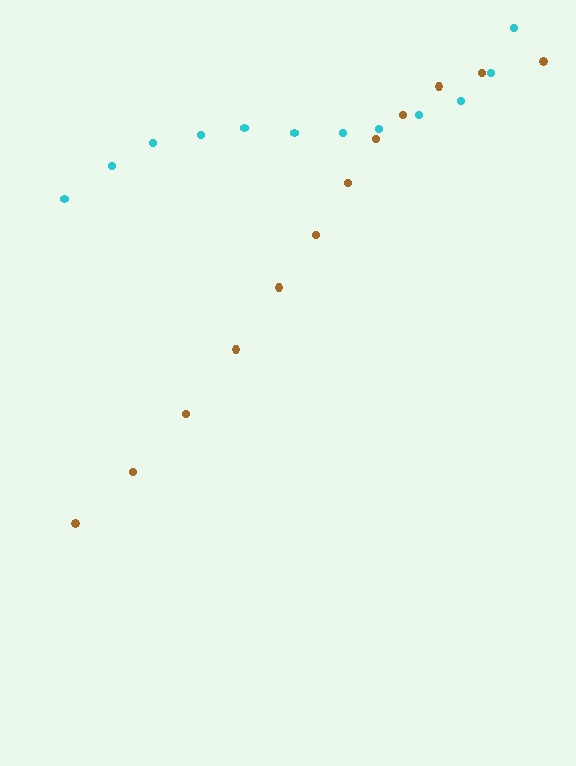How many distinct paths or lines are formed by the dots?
There are 2 distinct paths.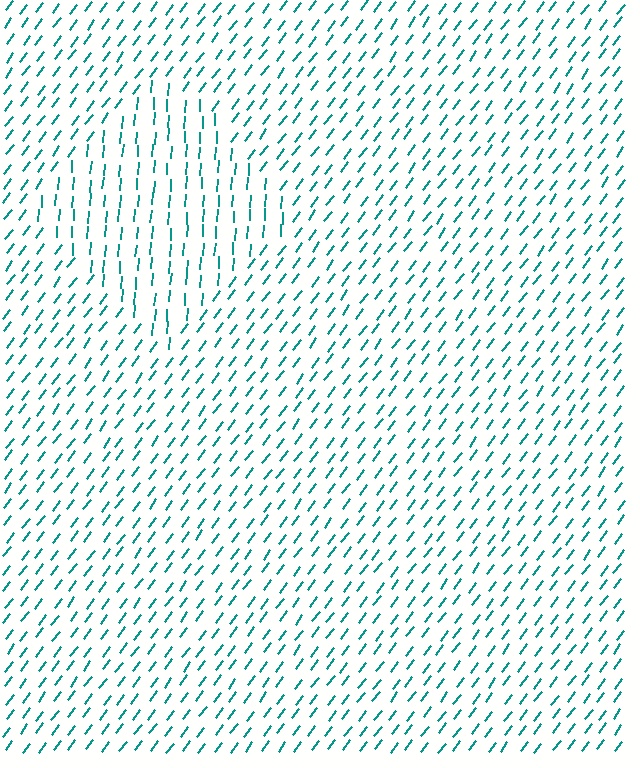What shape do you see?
I see a diamond.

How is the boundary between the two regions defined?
The boundary is defined purely by a change in line orientation (approximately 33 degrees difference). All lines are the same color and thickness.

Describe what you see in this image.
The image is filled with small teal line segments. A diamond region in the image has lines oriented differently from the surrounding lines, creating a visible texture boundary.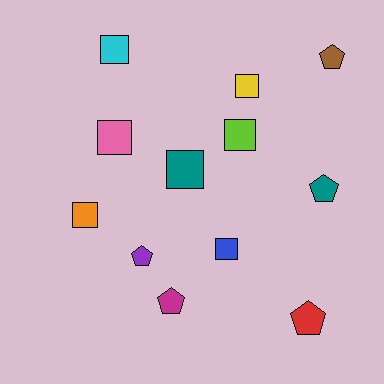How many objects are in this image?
There are 12 objects.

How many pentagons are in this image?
There are 5 pentagons.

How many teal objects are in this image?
There are 2 teal objects.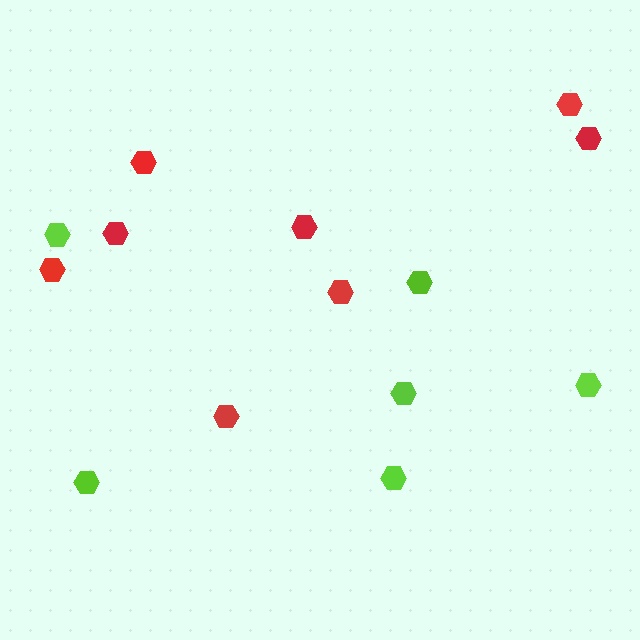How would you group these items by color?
There are 2 groups: one group of lime hexagons (6) and one group of red hexagons (8).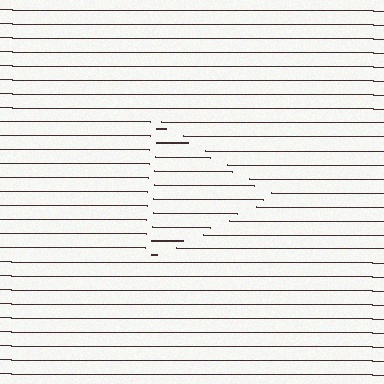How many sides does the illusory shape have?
3 sides — the line-ends trace a triangle.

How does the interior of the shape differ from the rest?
The interior of the shape contains the same grating, shifted by half a period — the contour is defined by the phase discontinuity where line-ends from the inner and outer gratings abut.